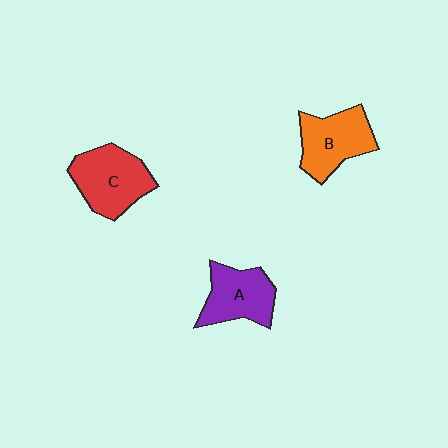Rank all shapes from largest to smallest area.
From largest to smallest: C (red), B (orange), A (purple).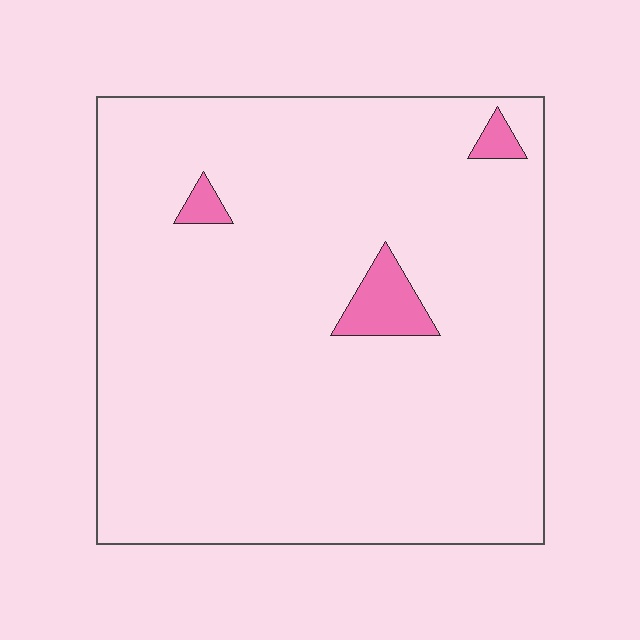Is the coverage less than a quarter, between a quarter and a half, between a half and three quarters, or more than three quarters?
Less than a quarter.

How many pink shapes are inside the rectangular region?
3.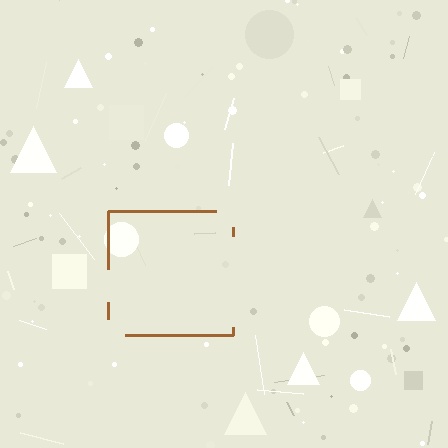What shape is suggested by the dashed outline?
The dashed outline suggests a square.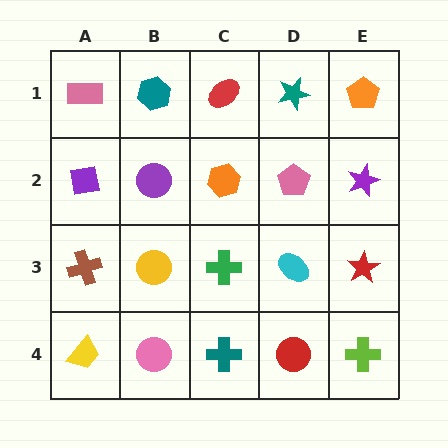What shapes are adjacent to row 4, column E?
A red star (row 3, column E), a red circle (row 4, column D).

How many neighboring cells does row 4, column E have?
2.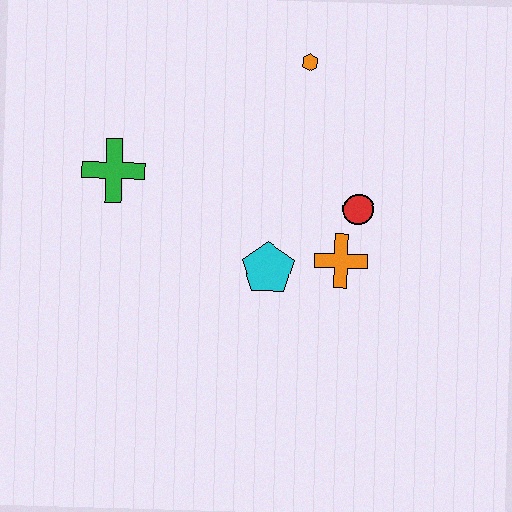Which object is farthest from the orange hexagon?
The green cross is farthest from the orange hexagon.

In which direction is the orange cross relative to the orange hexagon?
The orange cross is below the orange hexagon.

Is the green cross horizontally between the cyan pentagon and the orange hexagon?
No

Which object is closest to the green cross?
The cyan pentagon is closest to the green cross.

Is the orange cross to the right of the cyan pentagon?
Yes